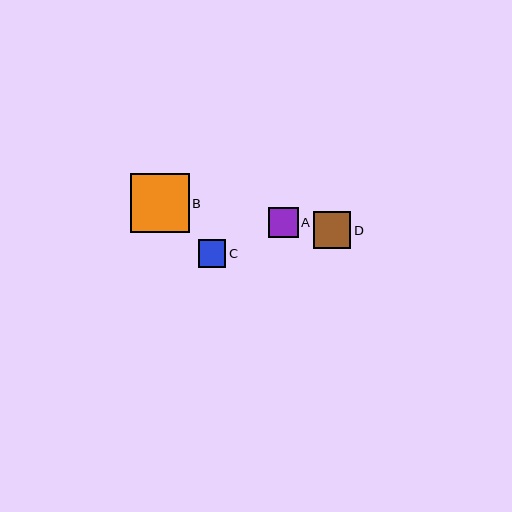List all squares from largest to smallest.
From largest to smallest: B, D, A, C.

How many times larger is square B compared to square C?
Square B is approximately 2.1 times the size of square C.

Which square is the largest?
Square B is the largest with a size of approximately 59 pixels.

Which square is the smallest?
Square C is the smallest with a size of approximately 27 pixels.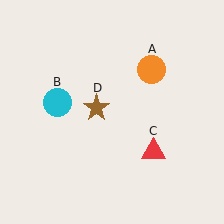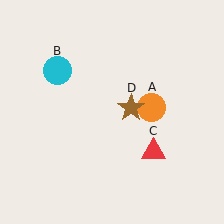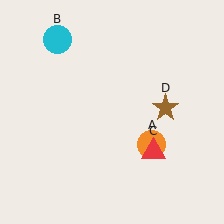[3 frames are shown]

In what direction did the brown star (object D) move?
The brown star (object D) moved right.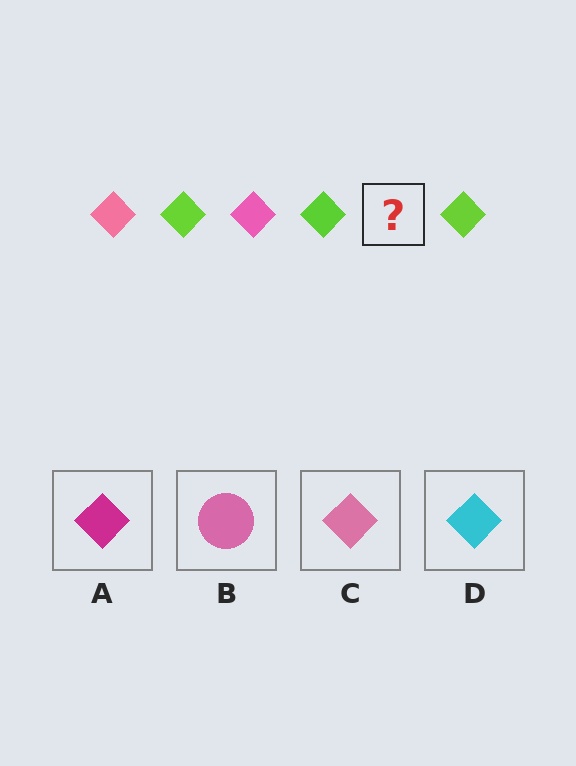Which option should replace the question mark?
Option C.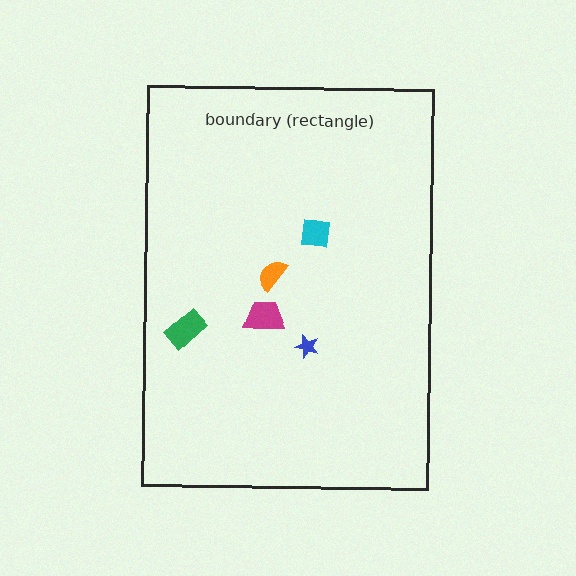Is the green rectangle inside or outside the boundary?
Inside.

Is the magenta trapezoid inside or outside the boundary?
Inside.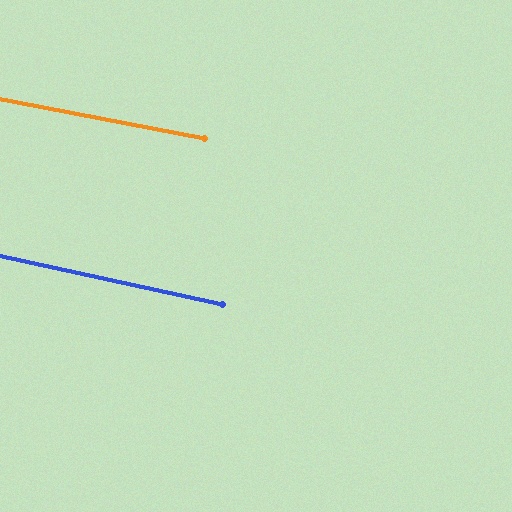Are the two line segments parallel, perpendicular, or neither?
Parallel — their directions differ by only 1.3°.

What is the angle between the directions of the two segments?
Approximately 1 degree.